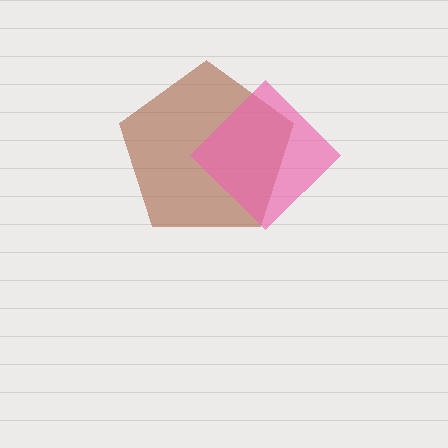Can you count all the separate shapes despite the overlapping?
Yes, there are 2 separate shapes.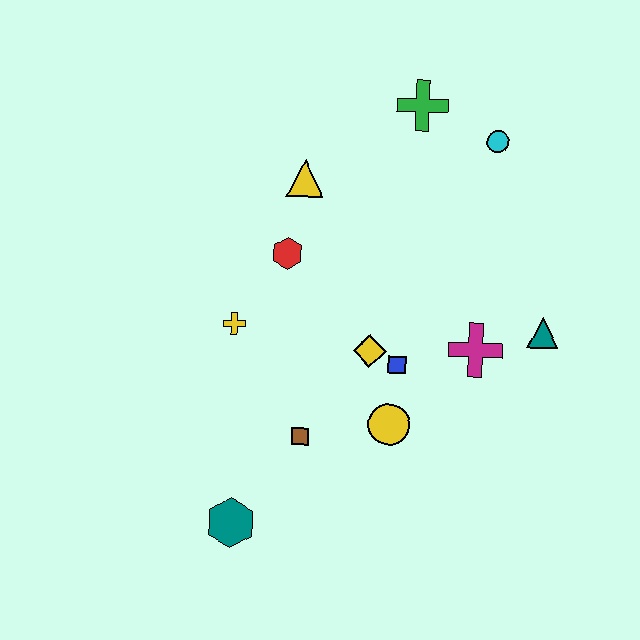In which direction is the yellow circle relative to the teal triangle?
The yellow circle is to the left of the teal triangle.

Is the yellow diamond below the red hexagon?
Yes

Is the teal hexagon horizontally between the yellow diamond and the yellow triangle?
No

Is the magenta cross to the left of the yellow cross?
No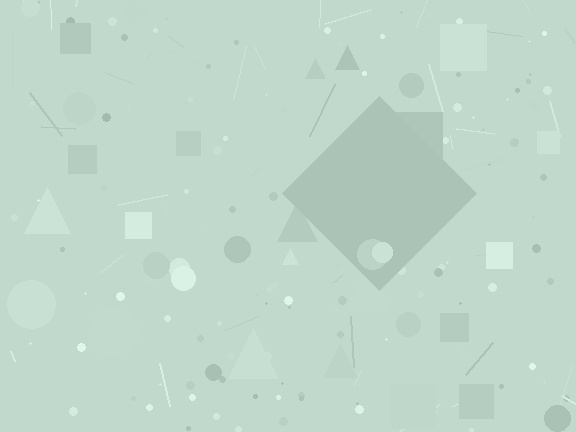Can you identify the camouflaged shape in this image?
The camouflaged shape is a diamond.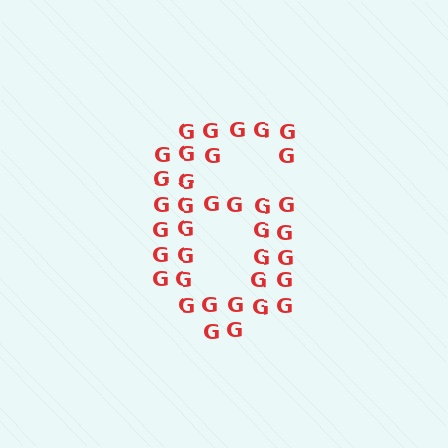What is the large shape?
The large shape is the digit 6.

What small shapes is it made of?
It is made of small letter G's.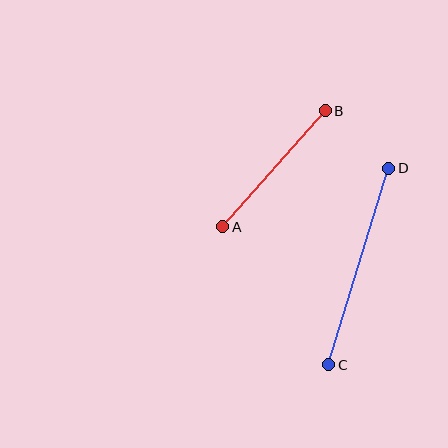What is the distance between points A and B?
The distance is approximately 155 pixels.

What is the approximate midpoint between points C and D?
The midpoint is at approximately (359, 266) pixels.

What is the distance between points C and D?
The distance is approximately 205 pixels.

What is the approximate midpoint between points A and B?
The midpoint is at approximately (274, 169) pixels.